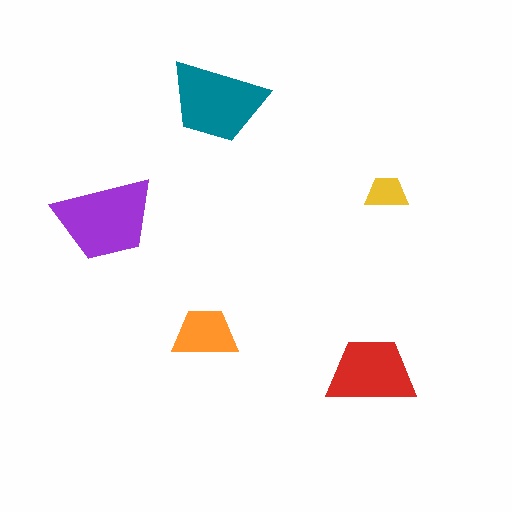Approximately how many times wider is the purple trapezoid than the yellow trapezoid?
About 2.5 times wider.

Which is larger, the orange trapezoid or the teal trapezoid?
The teal one.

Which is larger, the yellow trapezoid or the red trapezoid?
The red one.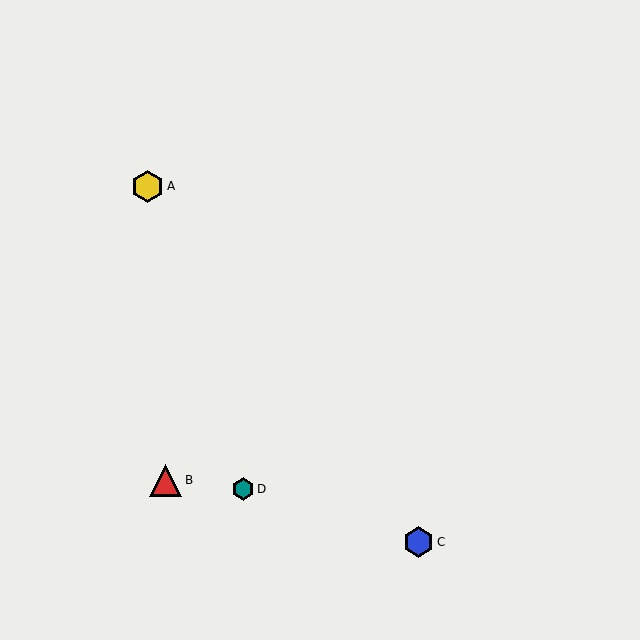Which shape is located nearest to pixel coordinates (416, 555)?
The blue hexagon (labeled C) at (419, 542) is nearest to that location.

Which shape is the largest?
The red triangle (labeled B) is the largest.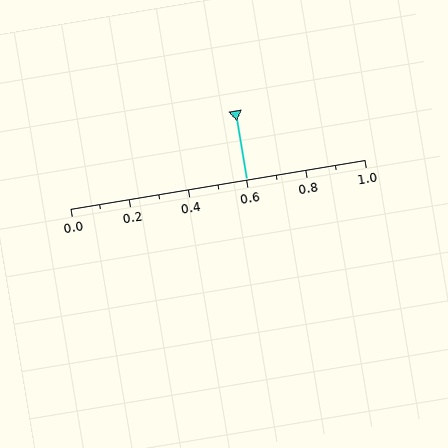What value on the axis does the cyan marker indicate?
The marker indicates approximately 0.6.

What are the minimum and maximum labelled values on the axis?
The axis runs from 0.0 to 1.0.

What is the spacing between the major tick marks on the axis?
The major ticks are spaced 0.2 apart.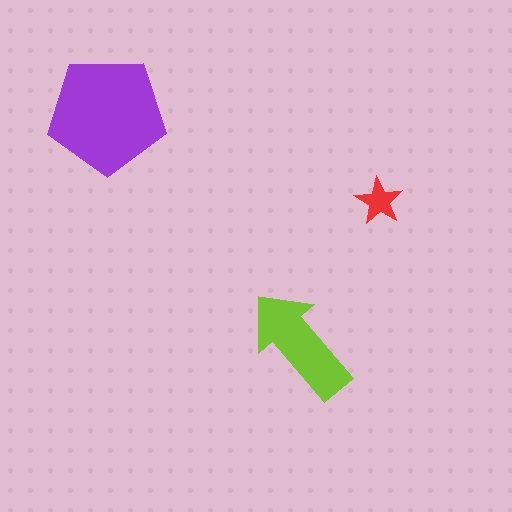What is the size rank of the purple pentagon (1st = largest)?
1st.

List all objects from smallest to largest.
The red star, the lime arrow, the purple pentagon.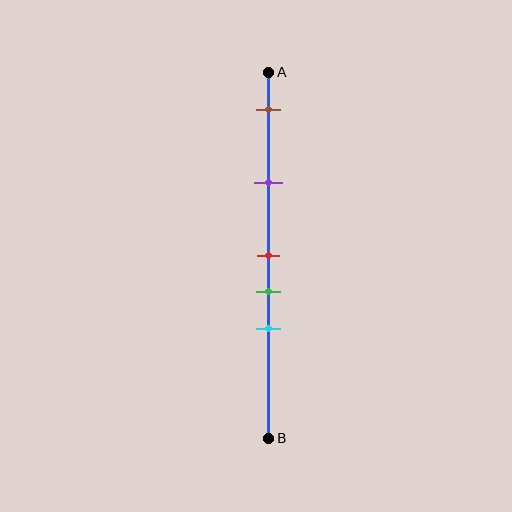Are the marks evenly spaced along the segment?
No, the marks are not evenly spaced.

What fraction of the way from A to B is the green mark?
The green mark is approximately 60% (0.6) of the way from A to B.